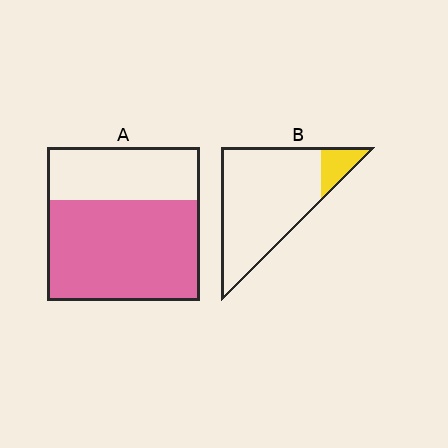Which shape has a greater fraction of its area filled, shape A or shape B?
Shape A.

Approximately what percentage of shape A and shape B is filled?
A is approximately 65% and B is approximately 10%.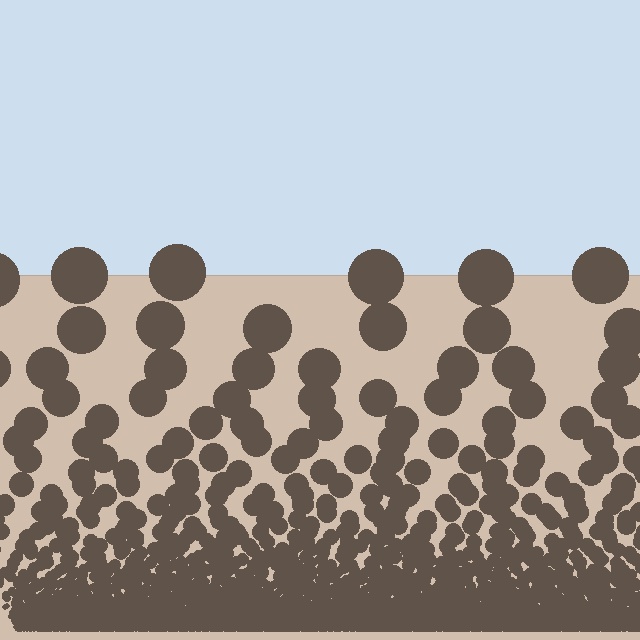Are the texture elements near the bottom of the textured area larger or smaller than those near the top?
Smaller. The gradient is inverted — elements near the bottom are smaller and denser.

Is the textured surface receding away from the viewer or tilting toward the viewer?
The surface appears to tilt toward the viewer. Texture elements get larger and sparser toward the top.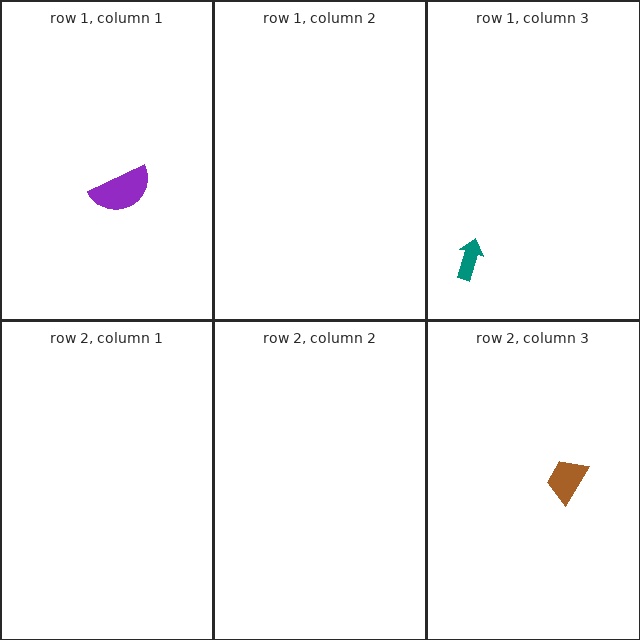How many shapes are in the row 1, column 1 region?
1.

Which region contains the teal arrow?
The row 1, column 3 region.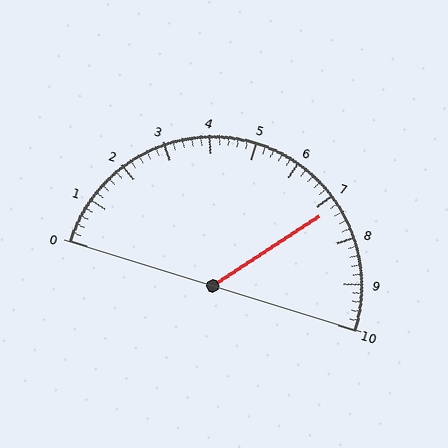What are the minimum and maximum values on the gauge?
The gauge ranges from 0 to 10.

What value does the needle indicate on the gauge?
The needle indicates approximately 7.2.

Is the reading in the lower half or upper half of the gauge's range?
The reading is in the upper half of the range (0 to 10).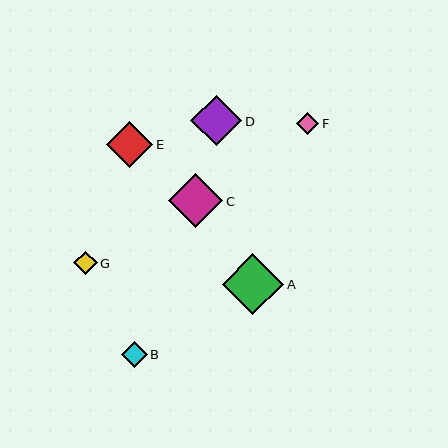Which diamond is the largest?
Diamond A is the largest with a size of approximately 61 pixels.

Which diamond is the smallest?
Diamond F is the smallest with a size of approximately 22 pixels.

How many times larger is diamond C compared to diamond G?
Diamond C is approximately 2.3 times the size of diamond G.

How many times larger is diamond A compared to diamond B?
Diamond A is approximately 2.4 times the size of diamond B.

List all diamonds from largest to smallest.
From largest to smallest: A, C, D, E, B, G, F.